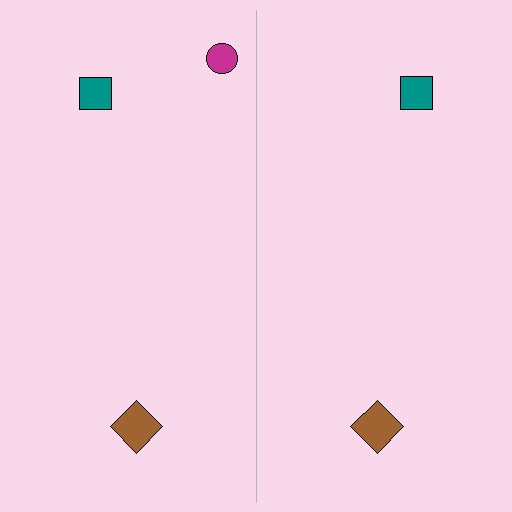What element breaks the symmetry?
A magenta circle is missing from the right side.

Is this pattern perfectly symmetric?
No, the pattern is not perfectly symmetric. A magenta circle is missing from the right side.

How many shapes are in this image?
There are 5 shapes in this image.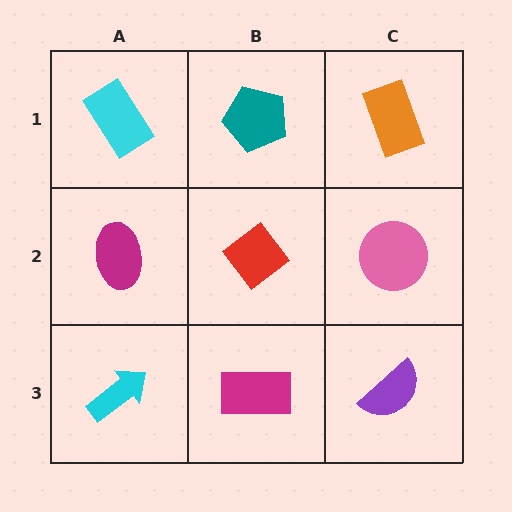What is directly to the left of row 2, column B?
A magenta ellipse.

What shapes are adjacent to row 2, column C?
An orange rectangle (row 1, column C), a purple semicircle (row 3, column C), a red diamond (row 2, column B).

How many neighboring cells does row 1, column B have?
3.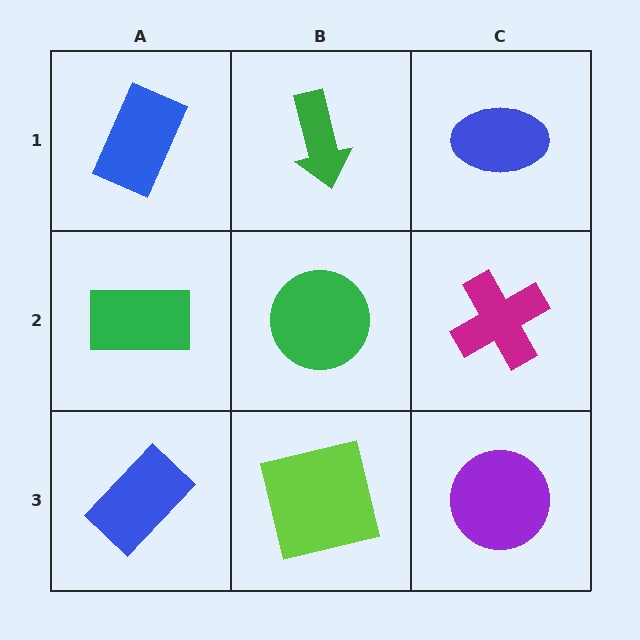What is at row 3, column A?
A blue rectangle.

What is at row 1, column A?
A blue rectangle.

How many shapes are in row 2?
3 shapes.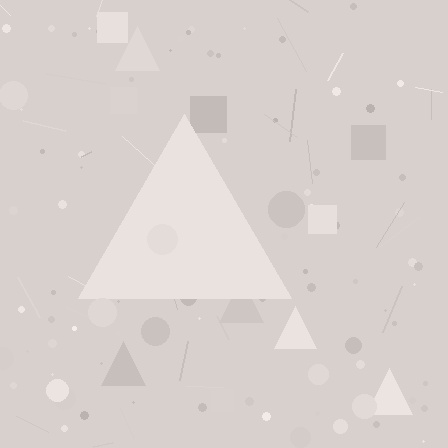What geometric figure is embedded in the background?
A triangle is embedded in the background.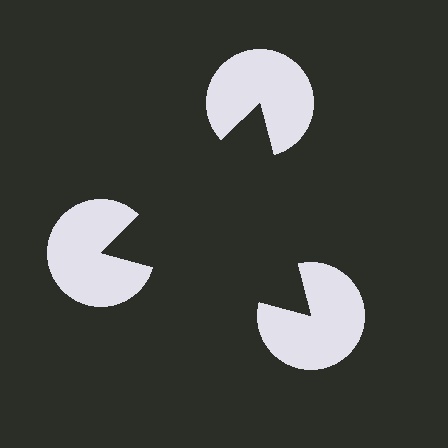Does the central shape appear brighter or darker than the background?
It typically appears slightly darker than the background, even though no actual brightness change is drawn.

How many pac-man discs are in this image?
There are 3 — one at each vertex of the illusory triangle.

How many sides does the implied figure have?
3 sides.